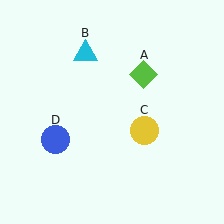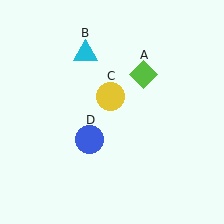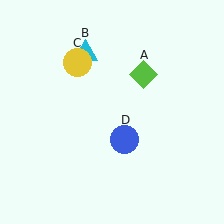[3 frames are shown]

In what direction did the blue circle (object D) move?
The blue circle (object D) moved right.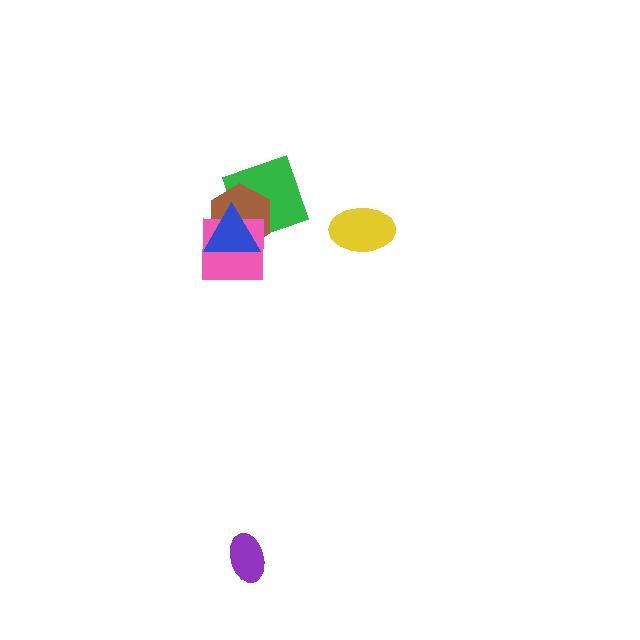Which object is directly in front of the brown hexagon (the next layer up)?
The pink square is directly in front of the brown hexagon.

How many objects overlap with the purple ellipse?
0 objects overlap with the purple ellipse.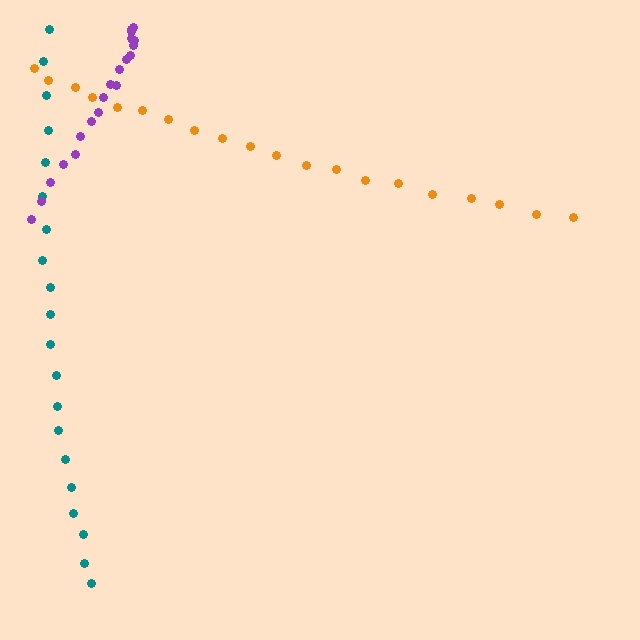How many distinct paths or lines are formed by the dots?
There are 3 distinct paths.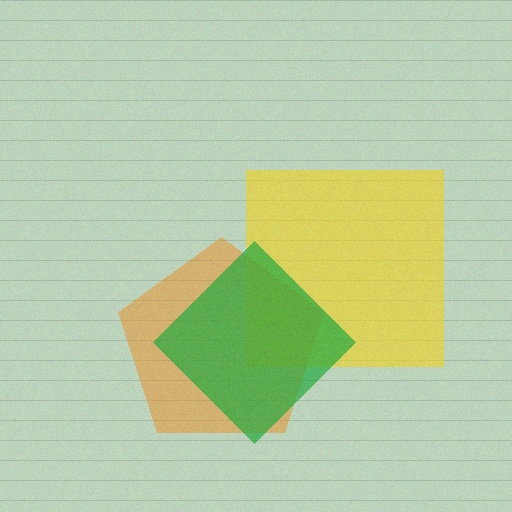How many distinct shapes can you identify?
There are 3 distinct shapes: a yellow square, an orange pentagon, a green diamond.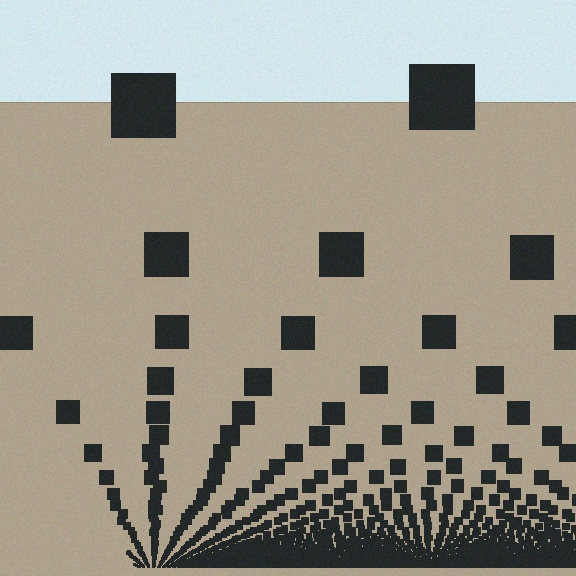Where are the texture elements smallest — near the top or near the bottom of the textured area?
Near the bottom.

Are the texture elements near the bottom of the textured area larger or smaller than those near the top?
Smaller. The gradient is inverted — elements near the bottom are smaller and denser.